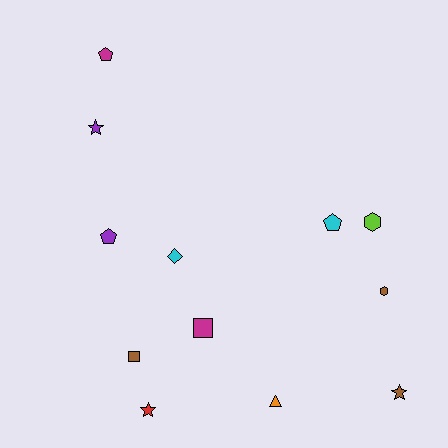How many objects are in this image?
There are 12 objects.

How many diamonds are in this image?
There is 1 diamond.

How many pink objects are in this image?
There are no pink objects.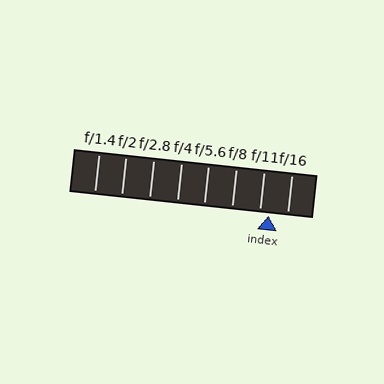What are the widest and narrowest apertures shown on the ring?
The widest aperture shown is f/1.4 and the narrowest is f/16.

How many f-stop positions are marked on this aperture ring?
There are 8 f-stop positions marked.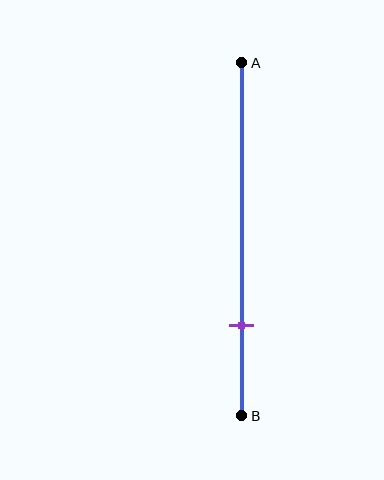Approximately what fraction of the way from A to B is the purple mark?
The purple mark is approximately 75% of the way from A to B.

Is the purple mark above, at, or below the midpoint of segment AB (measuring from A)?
The purple mark is below the midpoint of segment AB.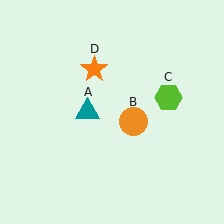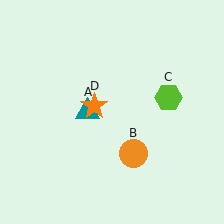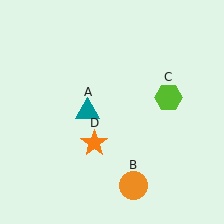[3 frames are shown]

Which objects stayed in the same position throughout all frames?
Teal triangle (object A) and lime hexagon (object C) remained stationary.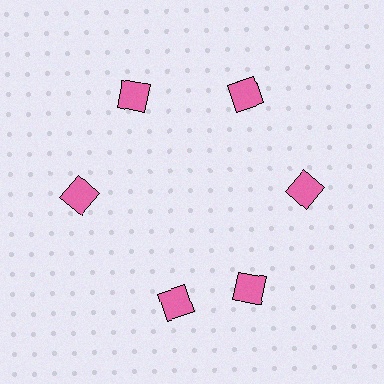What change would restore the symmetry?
The symmetry would be restored by rotating it back into even spacing with its neighbors so that all 6 diamonds sit at equal angles and equal distance from the center.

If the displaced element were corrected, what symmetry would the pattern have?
It would have 6-fold rotational symmetry — the pattern would map onto itself every 60 degrees.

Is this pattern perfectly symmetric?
No. The 6 pink diamonds are arranged in a ring, but one element near the 7 o'clock position is rotated out of alignment along the ring, breaking the 6-fold rotational symmetry.